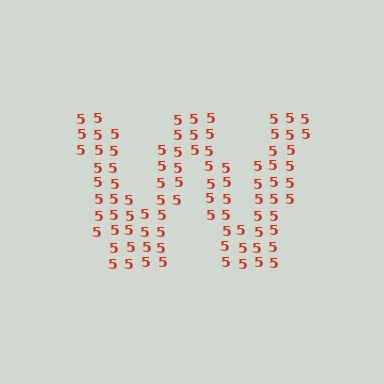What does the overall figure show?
The overall figure shows the letter W.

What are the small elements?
The small elements are digit 5's.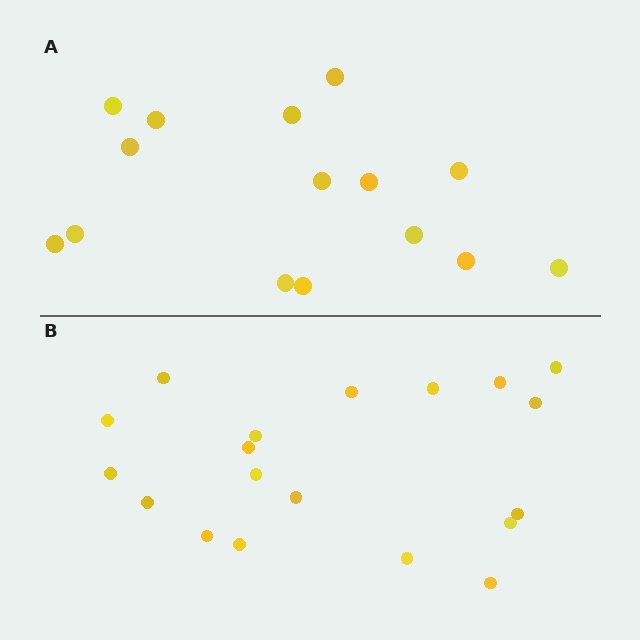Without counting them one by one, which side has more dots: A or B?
Region B (the bottom region) has more dots.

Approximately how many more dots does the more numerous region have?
Region B has about 4 more dots than region A.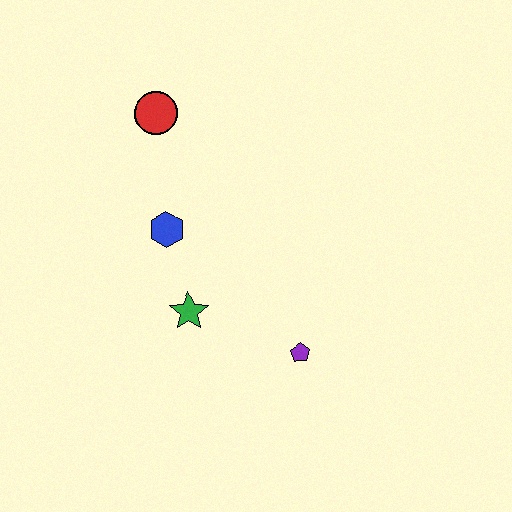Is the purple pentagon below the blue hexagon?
Yes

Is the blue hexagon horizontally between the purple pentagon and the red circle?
Yes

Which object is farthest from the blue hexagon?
The purple pentagon is farthest from the blue hexagon.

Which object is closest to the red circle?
The blue hexagon is closest to the red circle.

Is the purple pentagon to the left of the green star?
No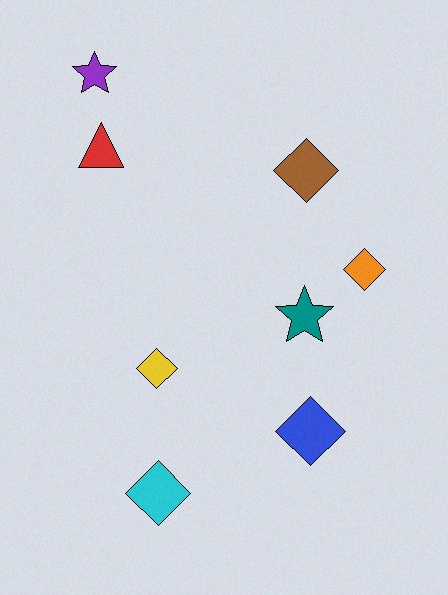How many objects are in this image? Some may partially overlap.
There are 8 objects.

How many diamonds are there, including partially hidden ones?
There are 5 diamonds.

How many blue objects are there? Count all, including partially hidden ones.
There is 1 blue object.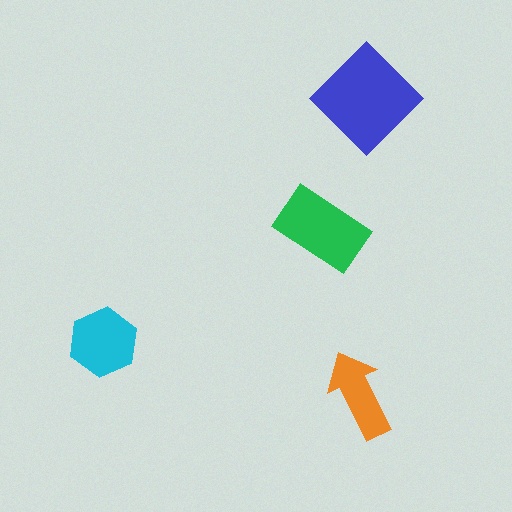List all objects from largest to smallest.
The blue diamond, the green rectangle, the cyan hexagon, the orange arrow.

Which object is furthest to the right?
The blue diamond is rightmost.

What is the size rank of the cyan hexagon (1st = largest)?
3rd.